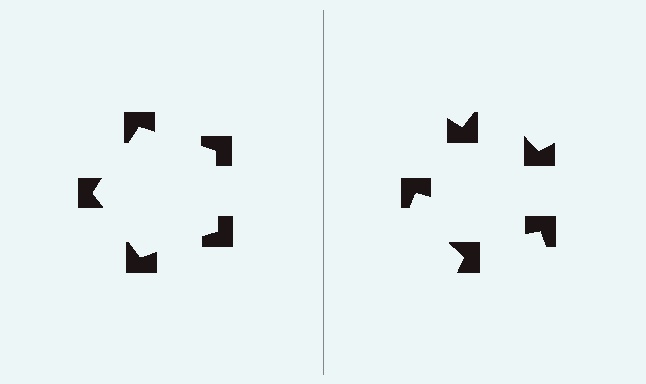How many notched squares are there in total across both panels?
10 — 5 on each side.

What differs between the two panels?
The notched squares are positioned identically on both sides; only the wedge orientations differ. On the left they align to a pentagon; on the right they are misaligned.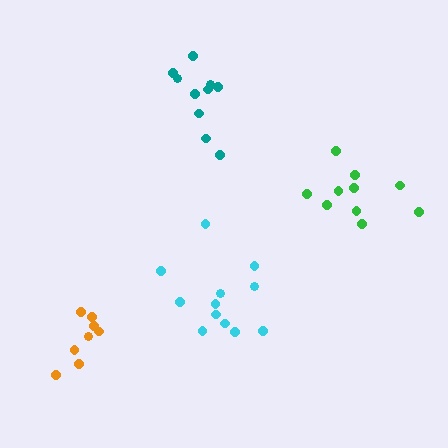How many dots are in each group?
Group 1: 8 dots, Group 2: 12 dots, Group 3: 10 dots, Group 4: 10 dots (40 total).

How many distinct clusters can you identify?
There are 4 distinct clusters.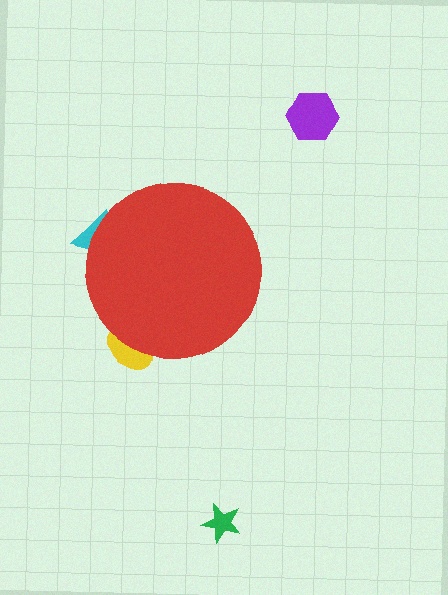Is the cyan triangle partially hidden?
Yes, the cyan triangle is partially hidden behind the red circle.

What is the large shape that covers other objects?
A red circle.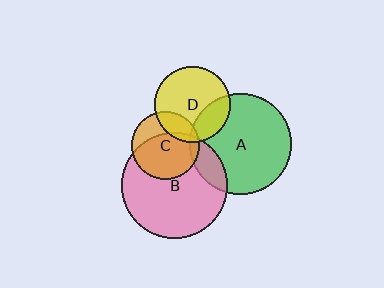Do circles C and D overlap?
Yes.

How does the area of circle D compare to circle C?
Approximately 1.2 times.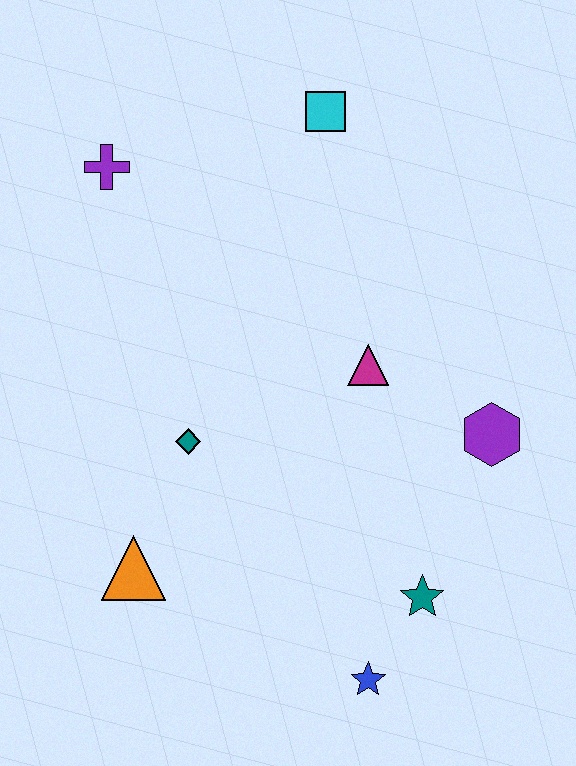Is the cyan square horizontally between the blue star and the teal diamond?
Yes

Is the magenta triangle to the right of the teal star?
No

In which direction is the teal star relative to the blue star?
The teal star is above the blue star.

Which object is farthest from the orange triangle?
The cyan square is farthest from the orange triangle.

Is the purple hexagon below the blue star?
No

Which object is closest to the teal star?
The blue star is closest to the teal star.